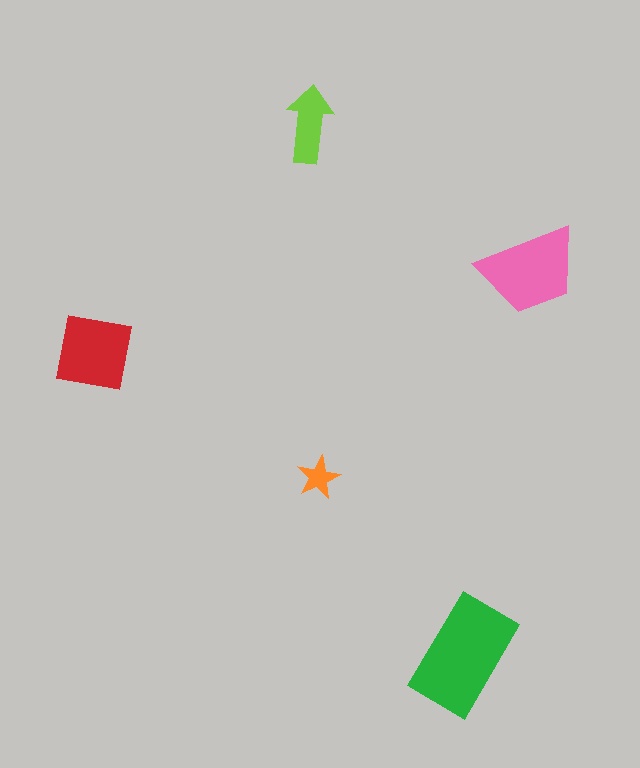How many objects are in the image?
There are 5 objects in the image.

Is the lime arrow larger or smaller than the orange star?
Larger.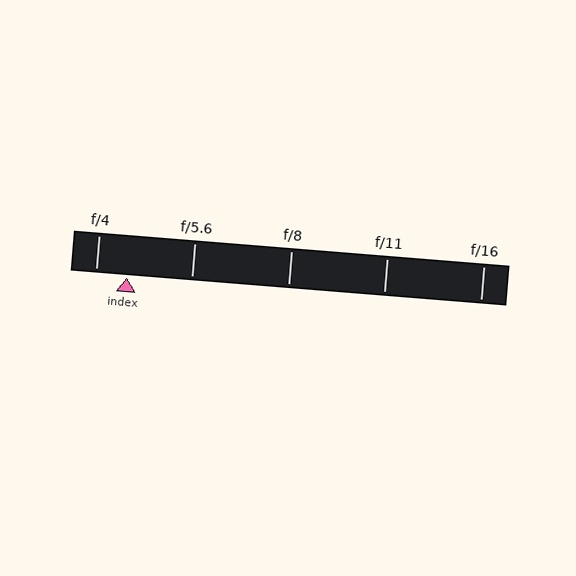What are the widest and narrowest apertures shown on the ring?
The widest aperture shown is f/4 and the narrowest is f/16.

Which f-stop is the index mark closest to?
The index mark is closest to f/4.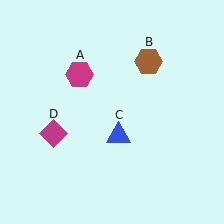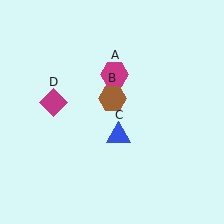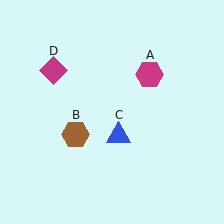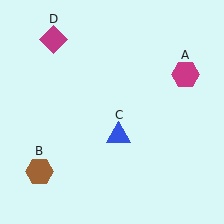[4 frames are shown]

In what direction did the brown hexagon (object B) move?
The brown hexagon (object B) moved down and to the left.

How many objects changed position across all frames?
3 objects changed position: magenta hexagon (object A), brown hexagon (object B), magenta diamond (object D).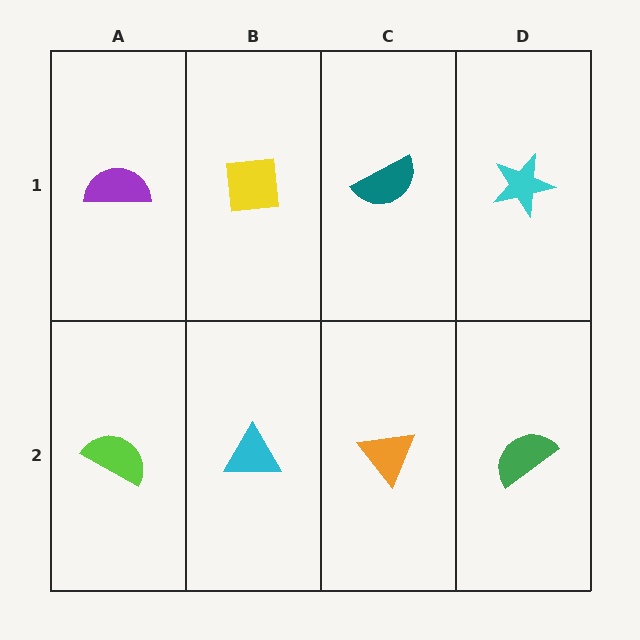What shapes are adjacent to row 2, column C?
A teal semicircle (row 1, column C), a cyan triangle (row 2, column B), a green semicircle (row 2, column D).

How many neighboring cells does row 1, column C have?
3.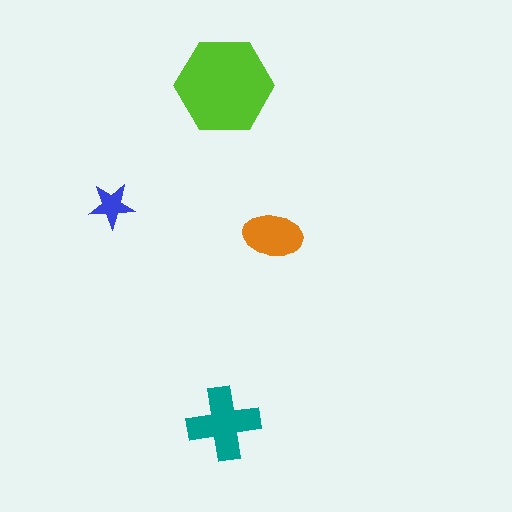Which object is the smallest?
The blue star.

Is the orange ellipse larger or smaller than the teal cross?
Smaller.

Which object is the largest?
The lime hexagon.